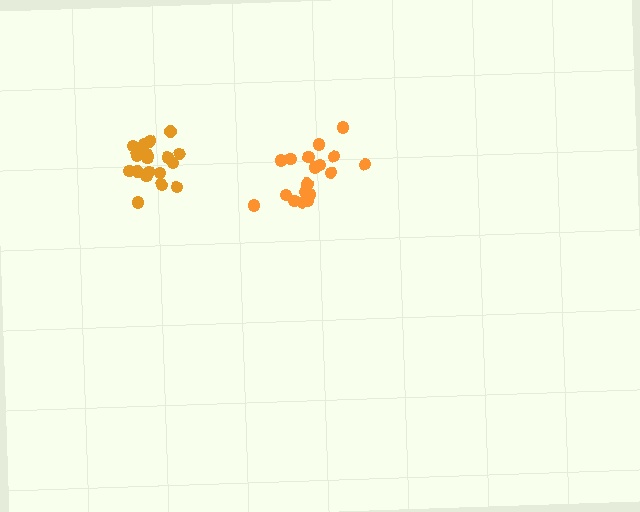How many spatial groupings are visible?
There are 2 spatial groupings.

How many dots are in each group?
Group 1: 20 dots, Group 2: 19 dots (39 total).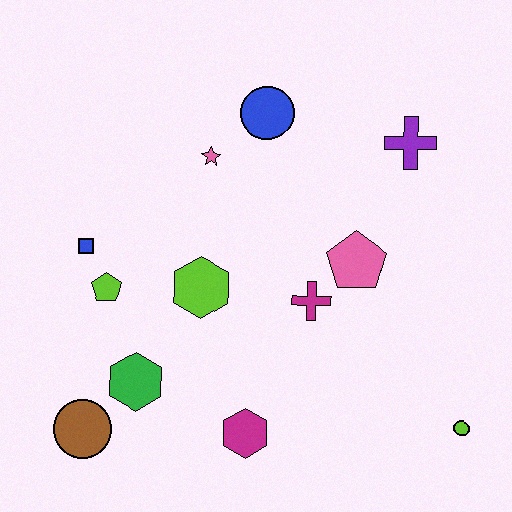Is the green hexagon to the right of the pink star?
No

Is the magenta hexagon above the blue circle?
No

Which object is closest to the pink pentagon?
The magenta cross is closest to the pink pentagon.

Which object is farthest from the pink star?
The lime circle is farthest from the pink star.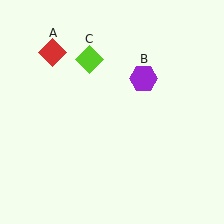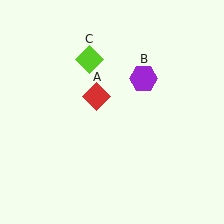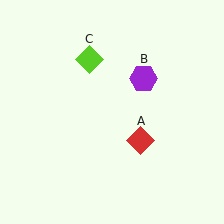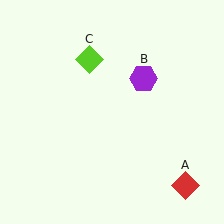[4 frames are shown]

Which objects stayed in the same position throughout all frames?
Purple hexagon (object B) and lime diamond (object C) remained stationary.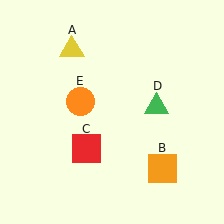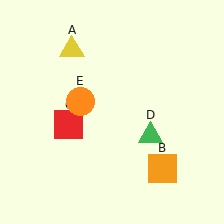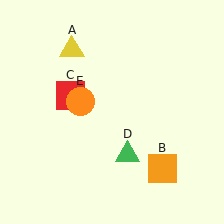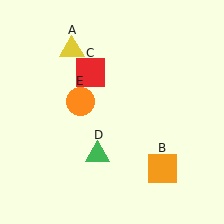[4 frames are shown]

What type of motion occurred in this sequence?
The red square (object C), green triangle (object D) rotated clockwise around the center of the scene.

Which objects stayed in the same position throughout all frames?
Yellow triangle (object A) and orange square (object B) and orange circle (object E) remained stationary.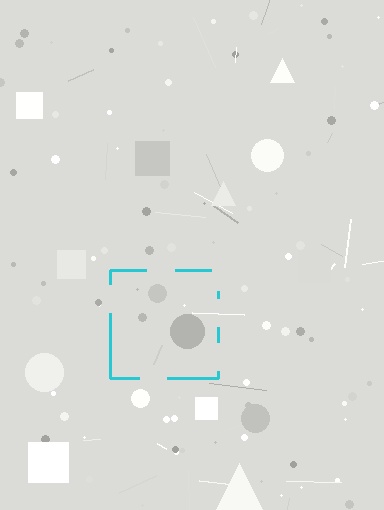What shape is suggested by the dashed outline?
The dashed outline suggests a square.